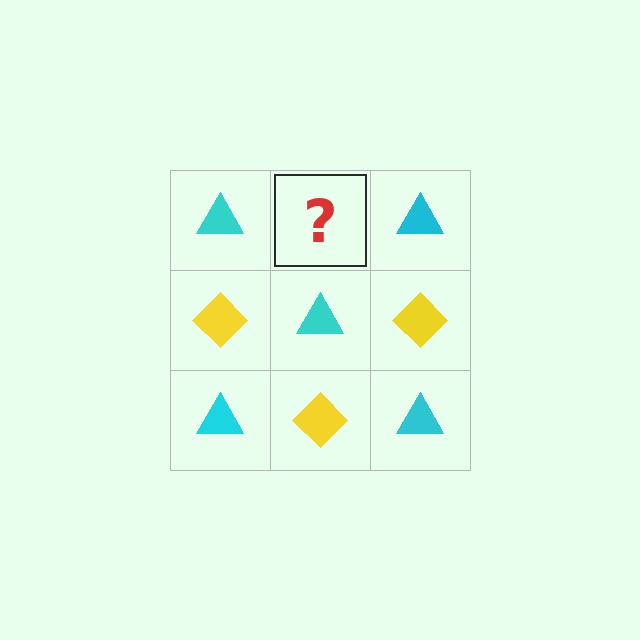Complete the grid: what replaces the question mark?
The question mark should be replaced with a yellow diamond.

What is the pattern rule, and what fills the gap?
The rule is that it alternates cyan triangle and yellow diamond in a checkerboard pattern. The gap should be filled with a yellow diamond.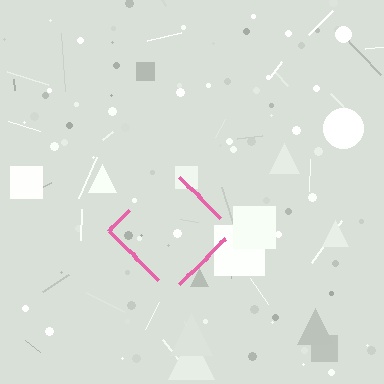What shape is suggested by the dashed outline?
The dashed outline suggests a diamond.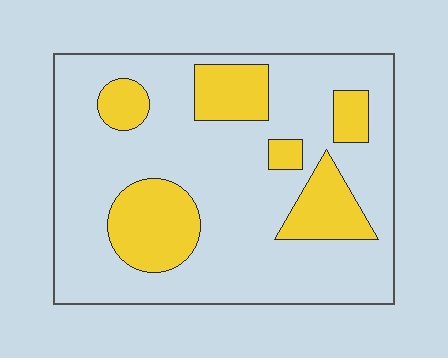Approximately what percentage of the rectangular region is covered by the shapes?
Approximately 25%.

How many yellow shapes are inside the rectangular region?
6.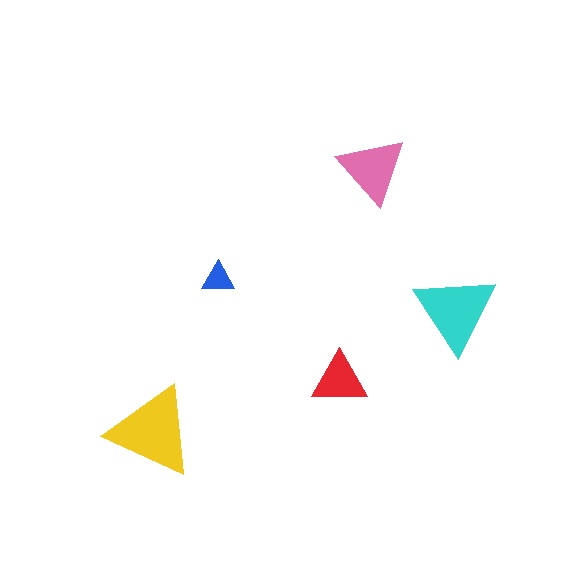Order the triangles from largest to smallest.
the yellow one, the cyan one, the pink one, the red one, the blue one.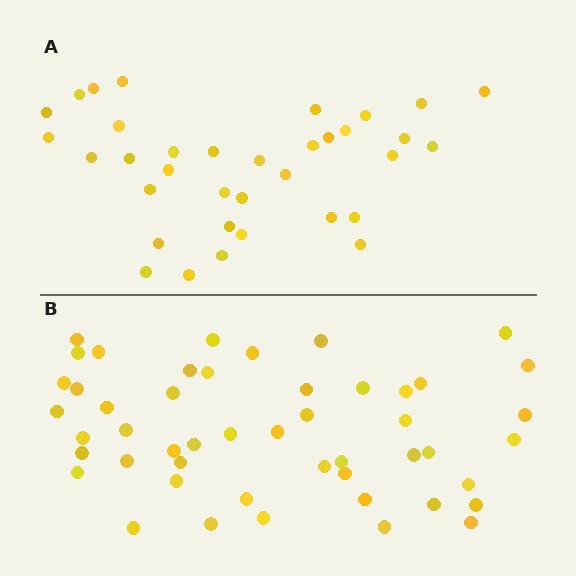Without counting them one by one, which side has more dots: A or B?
Region B (the bottom region) has more dots.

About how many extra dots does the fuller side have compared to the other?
Region B has approximately 15 more dots than region A.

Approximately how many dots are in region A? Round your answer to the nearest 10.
About 40 dots. (The exact count is 35, which rounds to 40.)